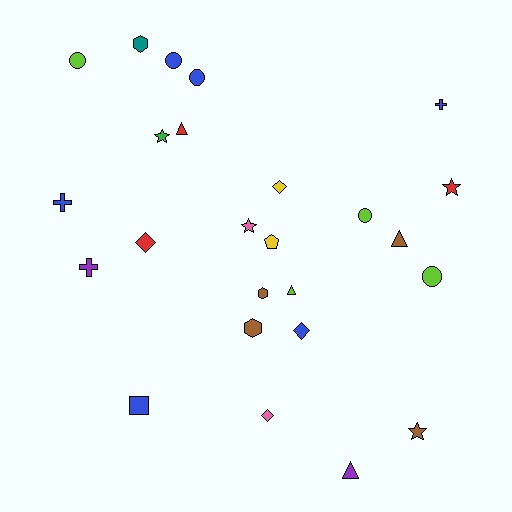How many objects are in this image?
There are 25 objects.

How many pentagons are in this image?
There is 1 pentagon.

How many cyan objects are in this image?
There are no cyan objects.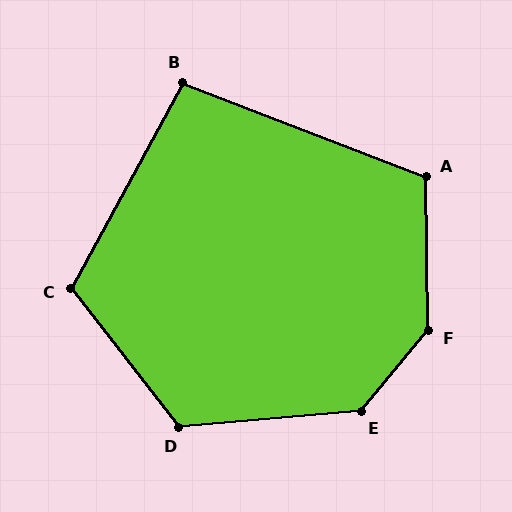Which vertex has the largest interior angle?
F, at approximately 140 degrees.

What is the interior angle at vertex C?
Approximately 114 degrees (obtuse).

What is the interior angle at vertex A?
Approximately 112 degrees (obtuse).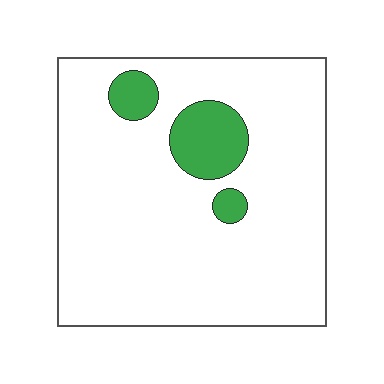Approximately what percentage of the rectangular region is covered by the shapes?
Approximately 10%.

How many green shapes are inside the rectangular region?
3.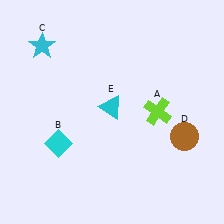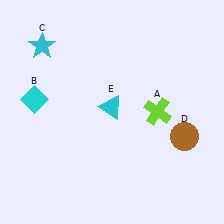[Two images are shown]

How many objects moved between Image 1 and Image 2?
1 object moved between the two images.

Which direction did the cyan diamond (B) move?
The cyan diamond (B) moved up.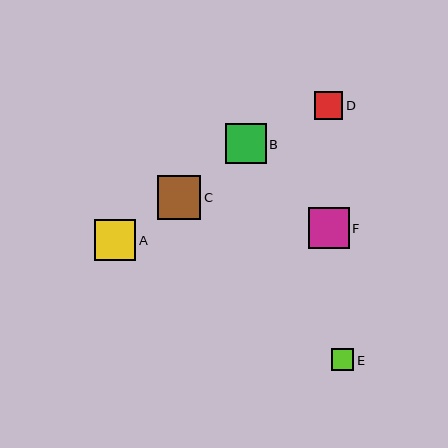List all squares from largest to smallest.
From largest to smallest: C, F, A, B, D, E.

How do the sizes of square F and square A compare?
Square F and square A are approximately the same size.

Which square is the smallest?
Square E is the smallest with a size of approximately 22 pixels.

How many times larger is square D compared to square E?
Square D is approximately 1.3 times the size of square E.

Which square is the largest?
Square C is the largest with a size of approximately 44 pixels.